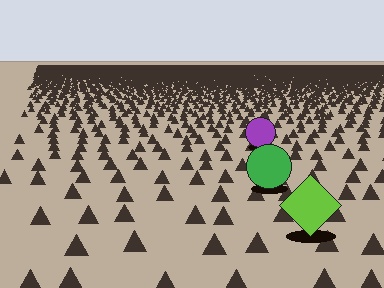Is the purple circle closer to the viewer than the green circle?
No. The green circle is closer — you can tell from the texture gradient: the ground texture is coarser near it.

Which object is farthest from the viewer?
The purple circle is farthest from the viewer. It appears smaller and the ground texture around it is denser.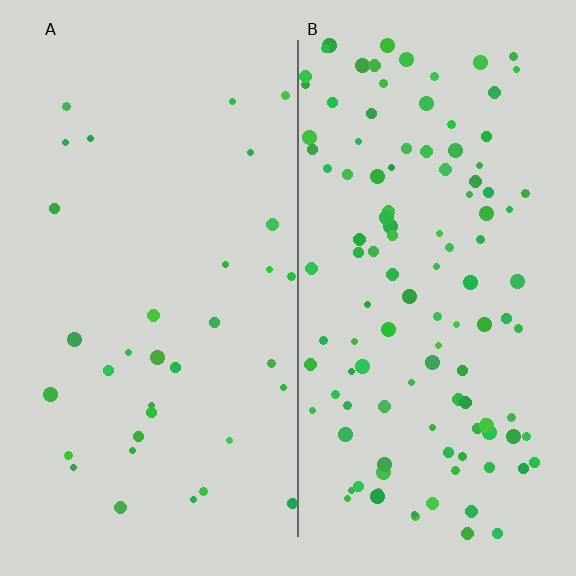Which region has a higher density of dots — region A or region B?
B (the right).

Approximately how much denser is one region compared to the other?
Approximately 3.5× — region B over region A.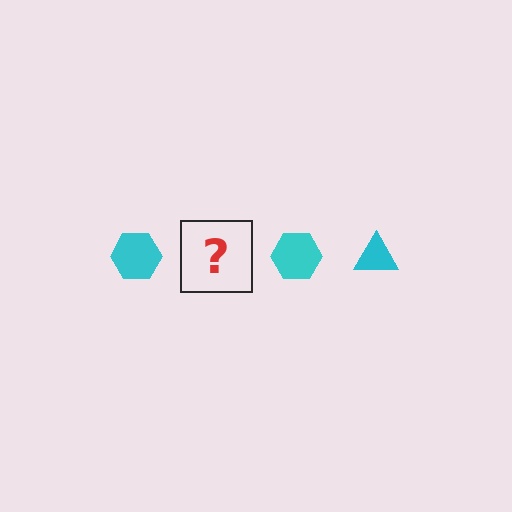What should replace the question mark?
The question mark should be replaced with a cyan triangle.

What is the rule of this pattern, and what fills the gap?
The rule is that the pattern cycles through hexagon, triangle shapes in cyan. The gap should be filled with a cyan triangle.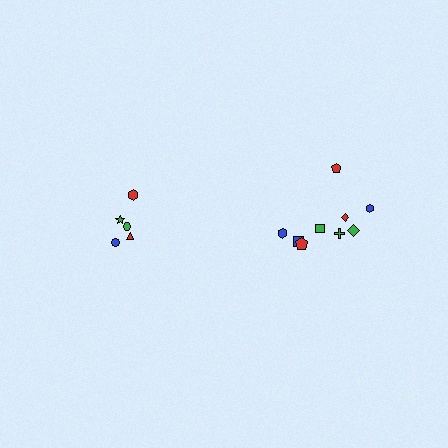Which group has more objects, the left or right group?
The right group.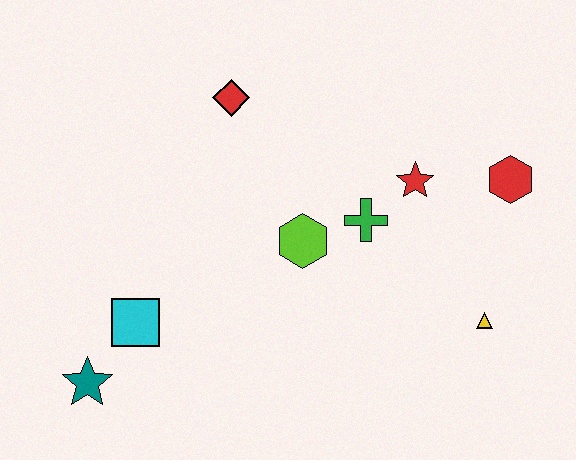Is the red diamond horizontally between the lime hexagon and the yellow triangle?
No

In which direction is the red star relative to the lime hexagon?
The red star is to the right of the lime hexagon.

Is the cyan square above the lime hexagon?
No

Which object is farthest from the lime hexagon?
The teal star is farthest from the lime hexagon.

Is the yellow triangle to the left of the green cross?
No